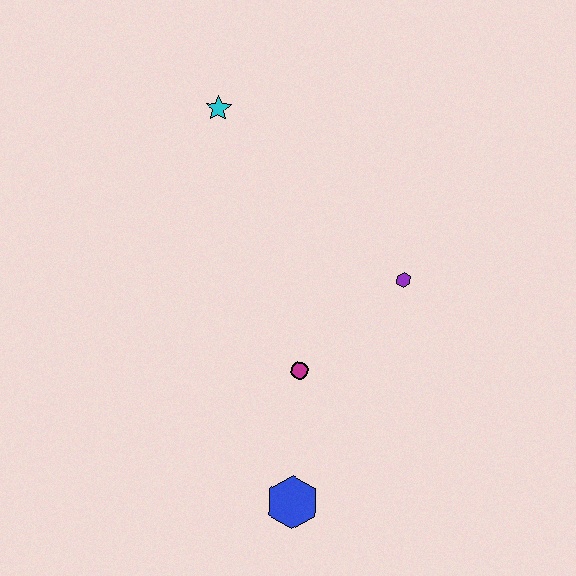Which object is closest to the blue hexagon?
The magenta circle is closest to the blue hexagon.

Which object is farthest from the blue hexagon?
The cyan star is farthest from the blue hexagon.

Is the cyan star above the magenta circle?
Yes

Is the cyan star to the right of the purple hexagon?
No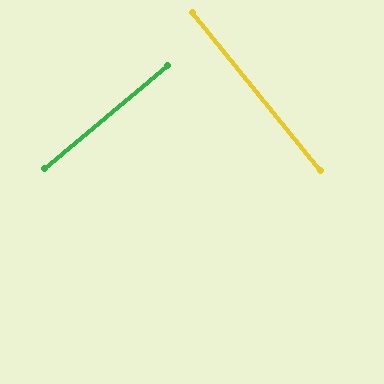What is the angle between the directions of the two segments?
Approximately 89 degrees.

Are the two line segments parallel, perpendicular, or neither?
Perpendicular — they meet at approximately 89°.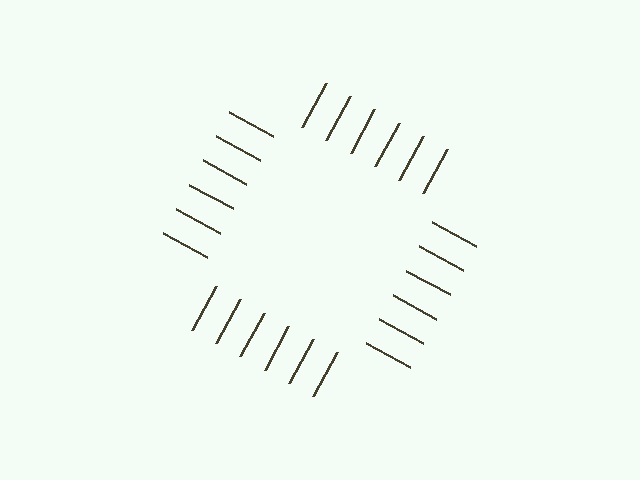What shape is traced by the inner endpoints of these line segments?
An illusory square — the line segments terminate on its edges but no continuous stroke is drawn.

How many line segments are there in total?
24 — 6 along each of the 4 edges.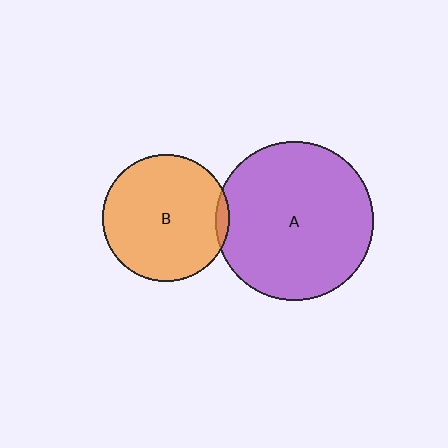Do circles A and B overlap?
Yes.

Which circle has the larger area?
Circle A (purple).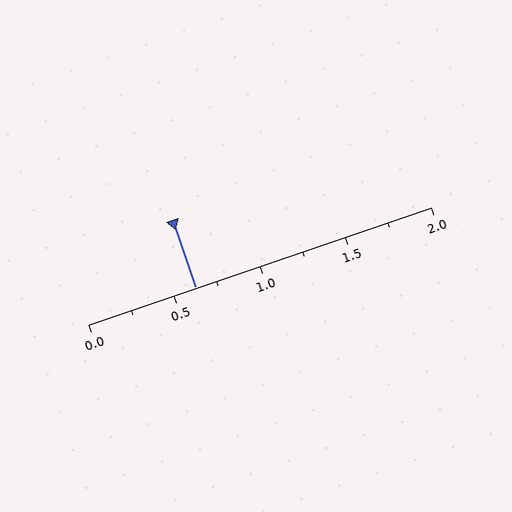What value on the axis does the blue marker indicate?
The marker indicates approximately 0.62.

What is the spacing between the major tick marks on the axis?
The major ticks are spaced 0.5 apart.